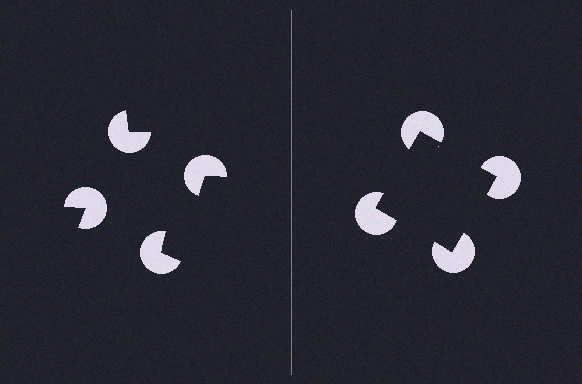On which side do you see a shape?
An illusory square appears on the right side. On the left side the wedge cuts are rotated, so no coherent shape forms.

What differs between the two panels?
The pac-man discs are positioned identically on both sides; only the wedge orientations differ. On the right they align to a square; on the left they are misaligned.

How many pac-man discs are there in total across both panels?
8 — 4 on each side.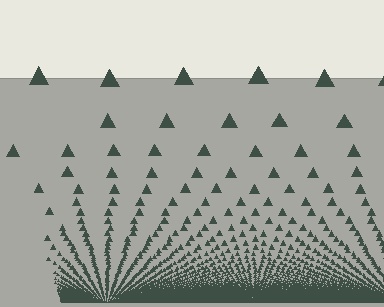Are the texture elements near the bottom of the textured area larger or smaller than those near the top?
Smaller. The gradient is inverted — elements near the bottom are smaller and denser.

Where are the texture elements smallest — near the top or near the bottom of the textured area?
Near the bottom.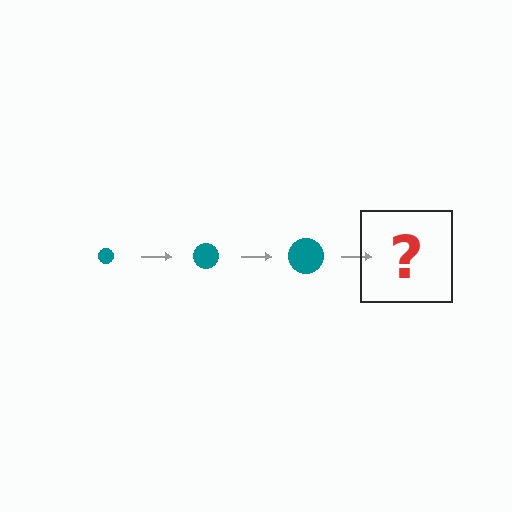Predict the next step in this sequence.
The next step is a teal circle, larger than the previous one.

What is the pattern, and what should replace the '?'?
The pattern is that the circle gets progressively larger each step. The '?' should be a teal circle, larger than the previous one.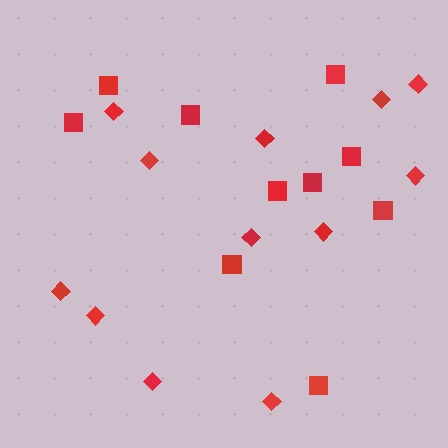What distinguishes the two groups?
There are 2 groups: one group of squares (10) and one group of diamonds (12).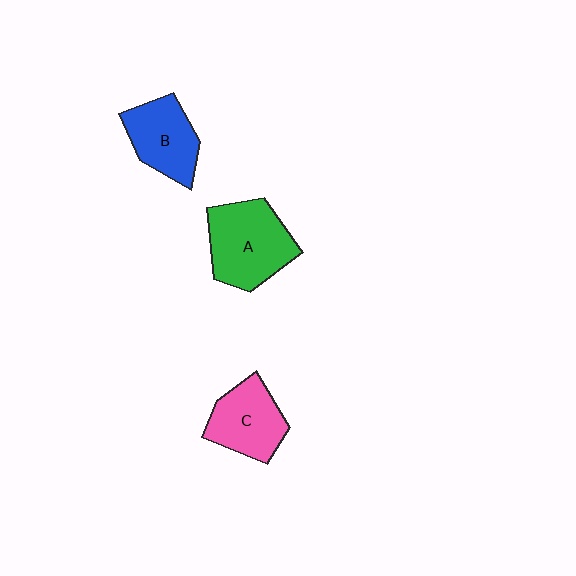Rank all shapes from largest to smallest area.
From largest to smallest: A (green), C (pink), B (blue).